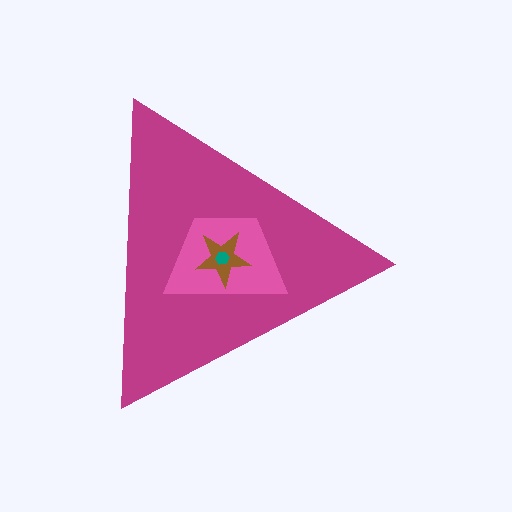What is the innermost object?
The teal hexagon.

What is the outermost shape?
The magenta triangle.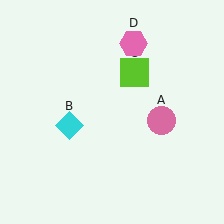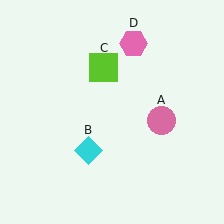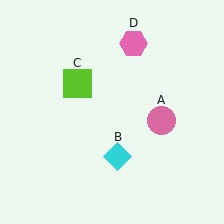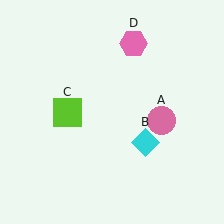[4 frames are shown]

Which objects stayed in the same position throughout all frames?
Pink circle (object A) and pink hexagon (object D) remained stationary.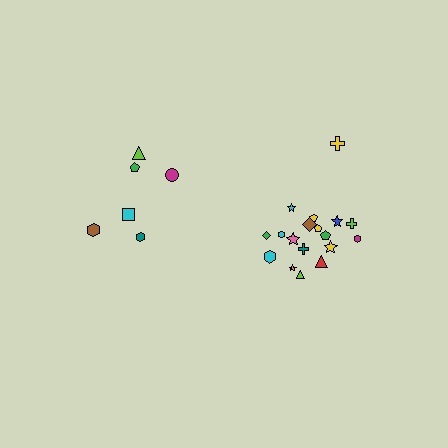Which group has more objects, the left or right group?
The right group.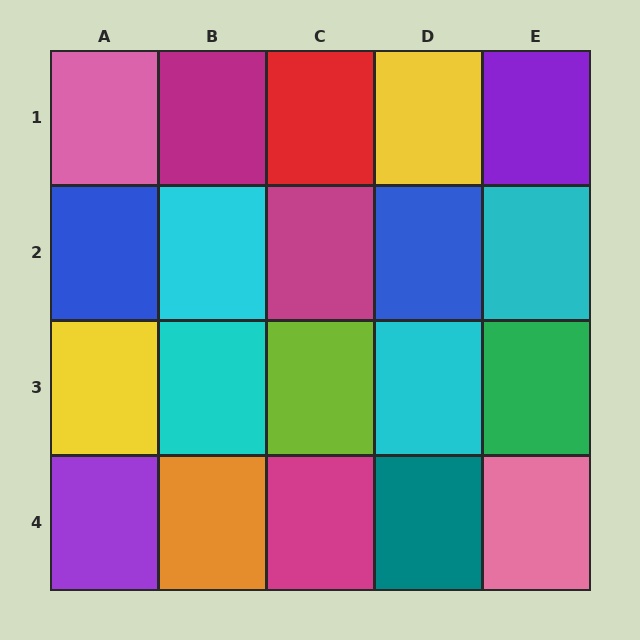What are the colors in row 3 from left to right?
Yellow, cyan, lime, cyan, green.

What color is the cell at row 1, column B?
Magenta.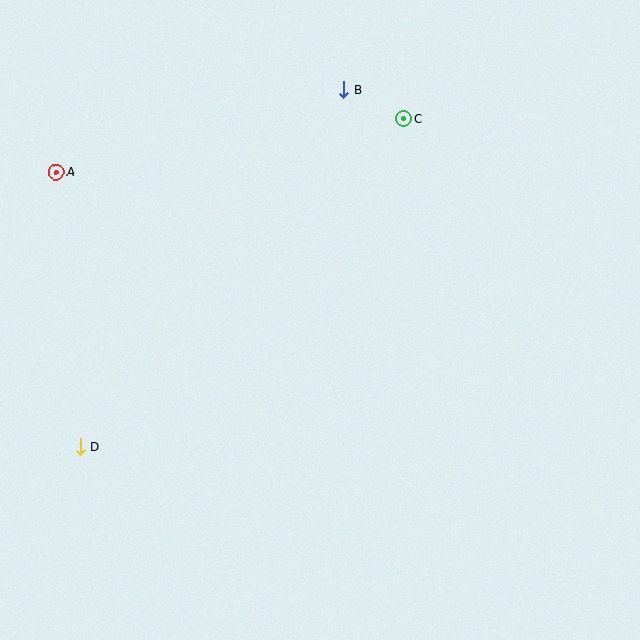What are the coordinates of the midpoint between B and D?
The midpoint between B and D is at (212, 268).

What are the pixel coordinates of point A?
Point A is at (57, 172).